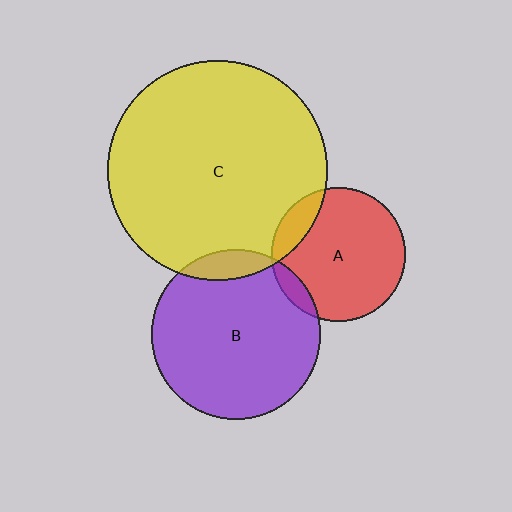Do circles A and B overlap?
Yes.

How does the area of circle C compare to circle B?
Approximately 1.7 times.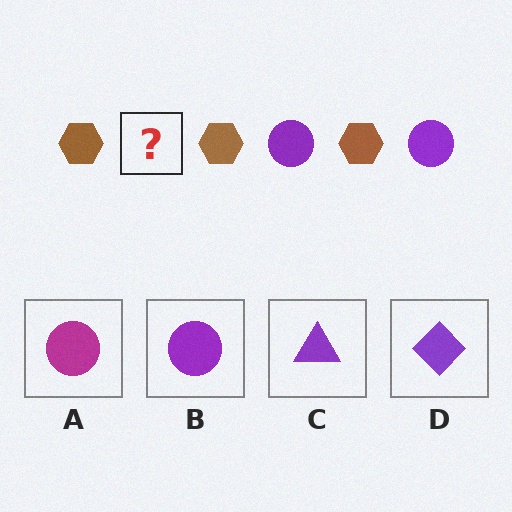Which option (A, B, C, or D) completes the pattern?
B.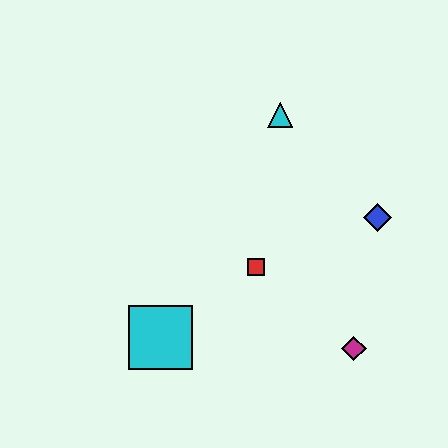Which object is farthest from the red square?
The cyan triangle is farthest from the red square.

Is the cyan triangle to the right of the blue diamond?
No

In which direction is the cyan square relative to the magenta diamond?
The cyan square is to the left of the magenta diamond.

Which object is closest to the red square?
The cyan square is closest to the red square.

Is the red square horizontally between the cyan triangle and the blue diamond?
No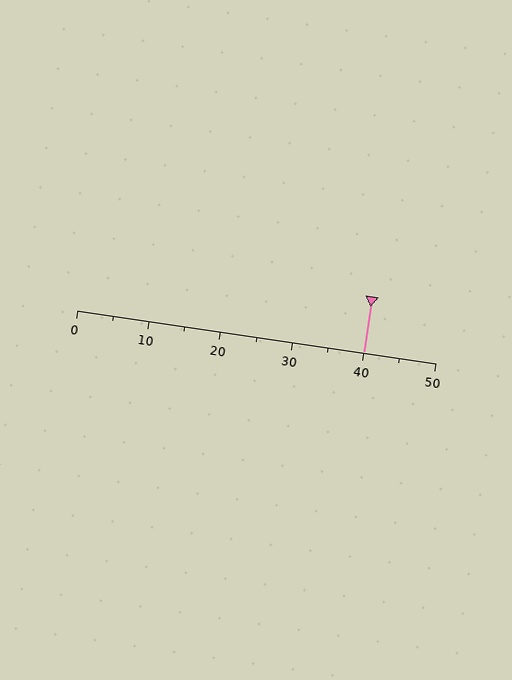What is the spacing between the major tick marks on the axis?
The major ticks are spaced 10 apart.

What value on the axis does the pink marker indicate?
The marker indicates approximately 40.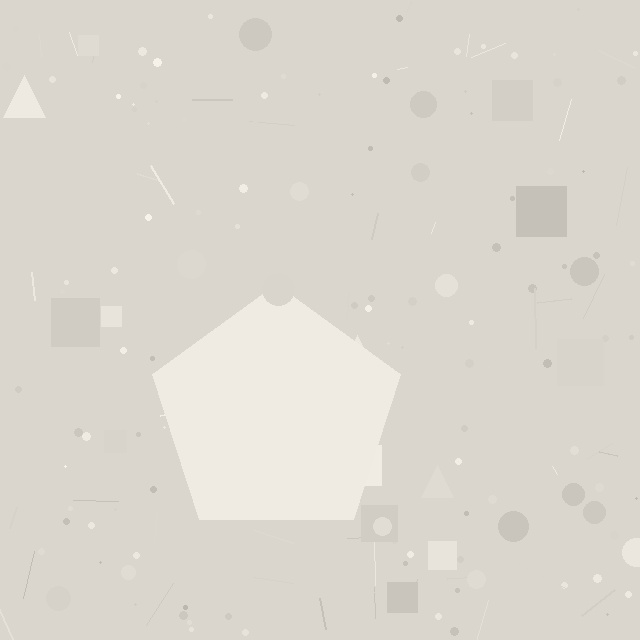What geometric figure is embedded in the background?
A pentagon is embedded in the background.